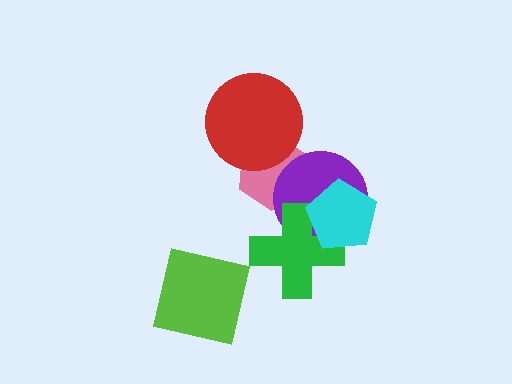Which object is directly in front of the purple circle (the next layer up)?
The green cross is directly in front of the purple circle.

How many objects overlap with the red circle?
1 object overlaps with the red circle.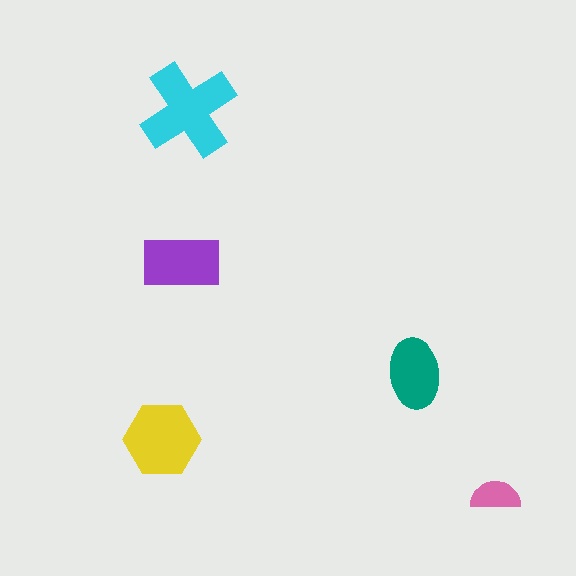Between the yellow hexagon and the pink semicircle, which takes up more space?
The yellow hexagon.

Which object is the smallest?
The pink semicircle.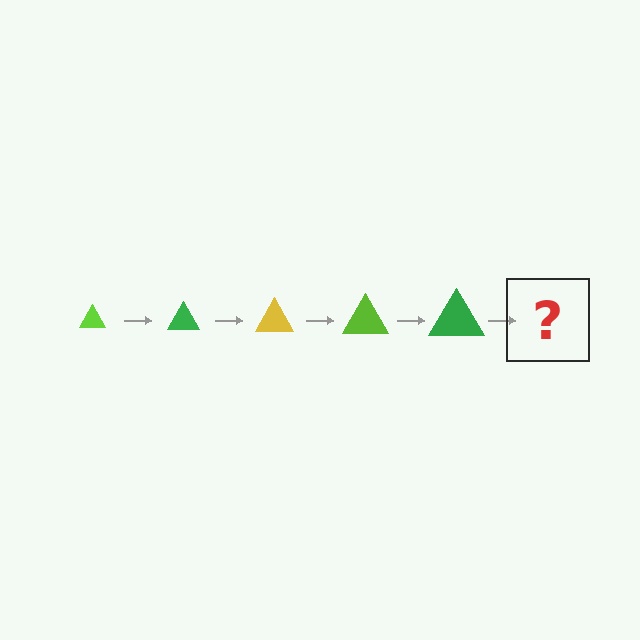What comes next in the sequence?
The next element should be a yellow triangle, larger than the previous one.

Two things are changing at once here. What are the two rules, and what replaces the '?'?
The two rules are that the triangle grows larger each step and the color cycles through lime, green, and yellow. The '?' should be a yellow triangle, larger than the previous one.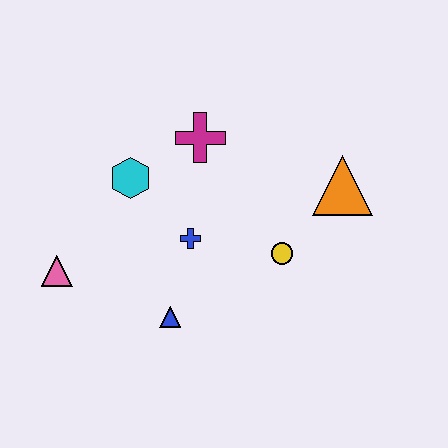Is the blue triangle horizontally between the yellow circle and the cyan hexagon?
Yes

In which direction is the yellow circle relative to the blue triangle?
The yellow circle is to the right of the blue triangle.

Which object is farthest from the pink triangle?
The orange triangle is farthest from the pink triangle.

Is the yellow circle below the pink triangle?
No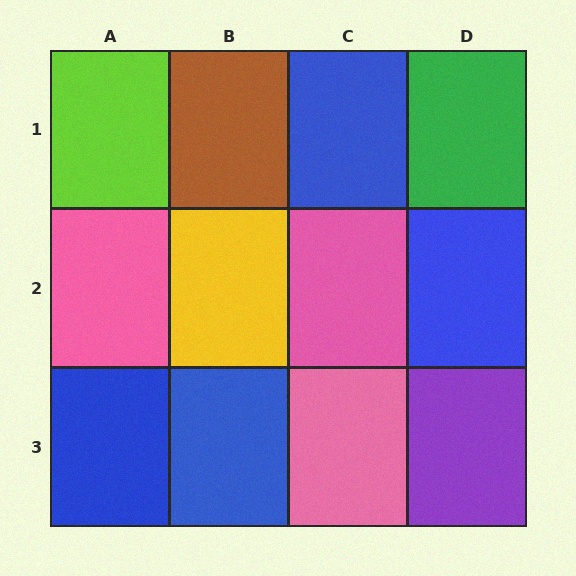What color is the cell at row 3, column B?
Blue.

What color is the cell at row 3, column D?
Purple.